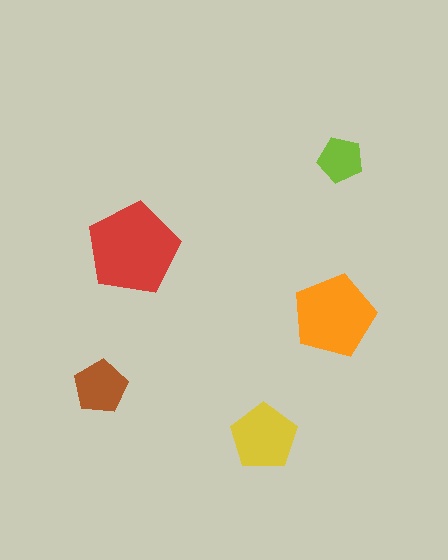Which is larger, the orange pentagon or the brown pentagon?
The orange one.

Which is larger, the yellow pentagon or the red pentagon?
The red one.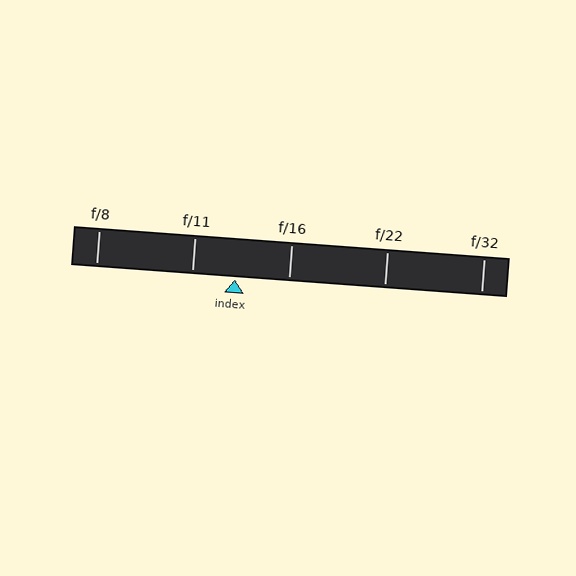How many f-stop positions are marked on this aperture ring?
There are 5 f-stop positions marked.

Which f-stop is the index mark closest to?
The index mark is closest to f/11.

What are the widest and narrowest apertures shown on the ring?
The widest aperture shown is f/8 and the narrowest is f/32.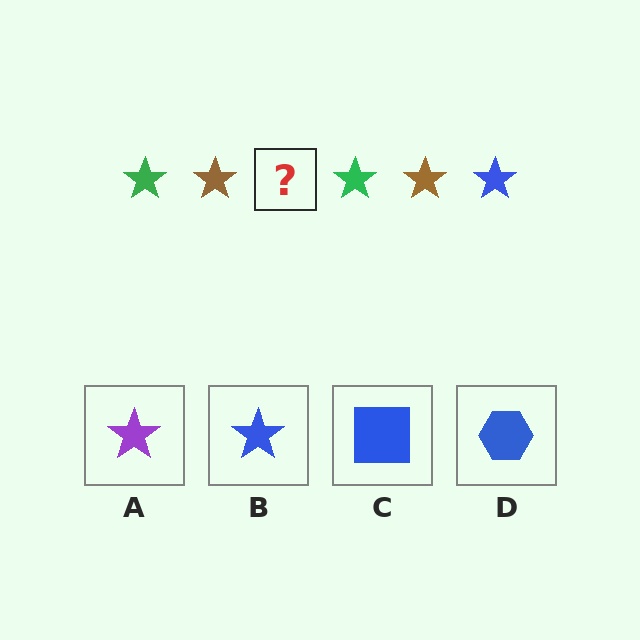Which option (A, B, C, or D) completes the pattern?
B.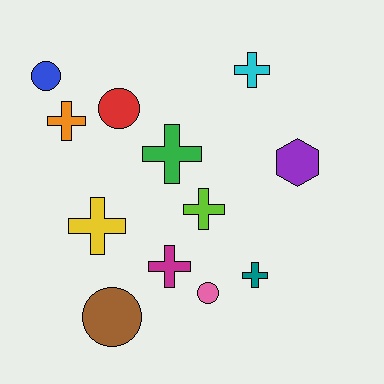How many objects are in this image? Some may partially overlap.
There are 12 objects.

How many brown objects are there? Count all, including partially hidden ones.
There is 1 brown object.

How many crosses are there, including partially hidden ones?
There are 7 crosses.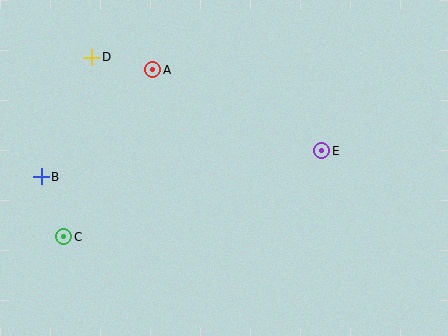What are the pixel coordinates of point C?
Point C is at (64, 237).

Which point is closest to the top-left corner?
Point D is closest to the top-left corner.